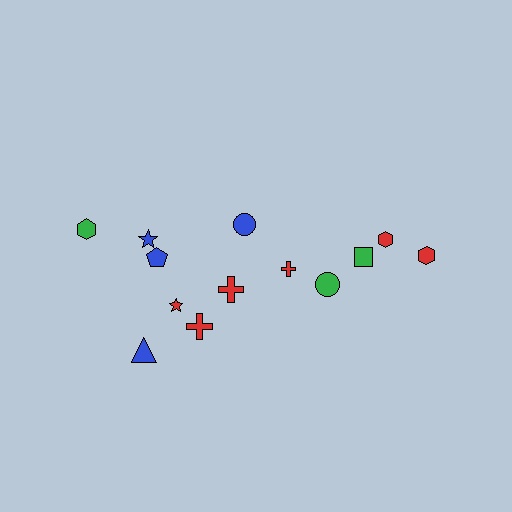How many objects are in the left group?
There are 8 objects.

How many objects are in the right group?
There are 5 objects.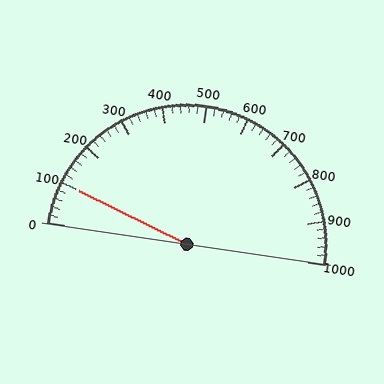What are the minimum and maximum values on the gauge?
The gauge ranges from 0 to 1000.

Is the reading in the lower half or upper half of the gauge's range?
The reading is in the lower half of the range (0 to 1000).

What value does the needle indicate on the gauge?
The needle indicates approximately 100.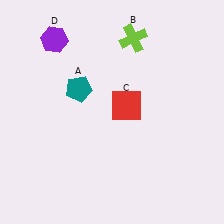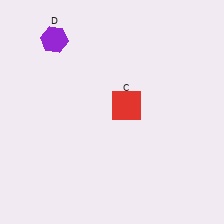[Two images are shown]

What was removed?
The lime cross (B), the teal pentagon (A) were removed in Image 2.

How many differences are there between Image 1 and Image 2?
There are 2 differences between the two images.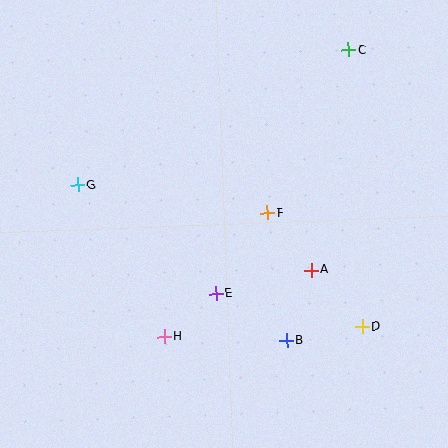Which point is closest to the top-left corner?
Point G is closest to the top-left corner.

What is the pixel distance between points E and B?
The distance between E and B is 85 pixels.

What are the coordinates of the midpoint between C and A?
The midpoint between C and A is at (330, 160).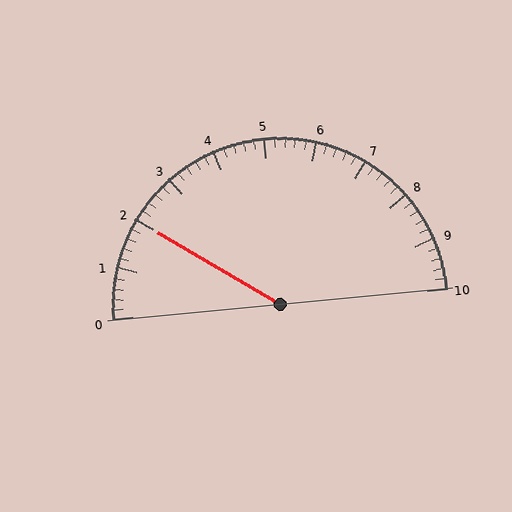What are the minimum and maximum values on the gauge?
The gauge ranges from 0 to 10.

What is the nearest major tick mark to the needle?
The nearest major tick mark is 2.